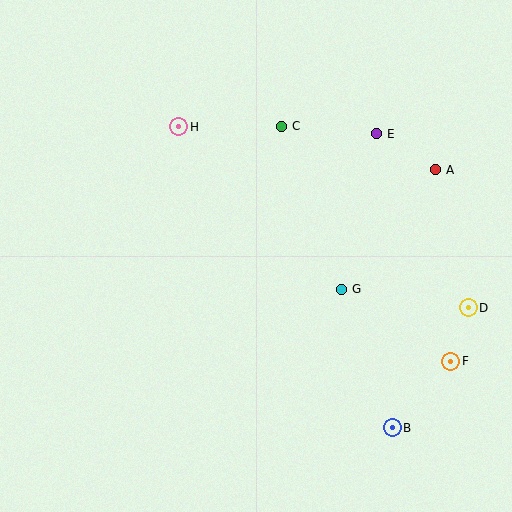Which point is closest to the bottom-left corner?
Point B is closest to the bottom-left corner.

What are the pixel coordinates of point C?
Point C is at (281, 126).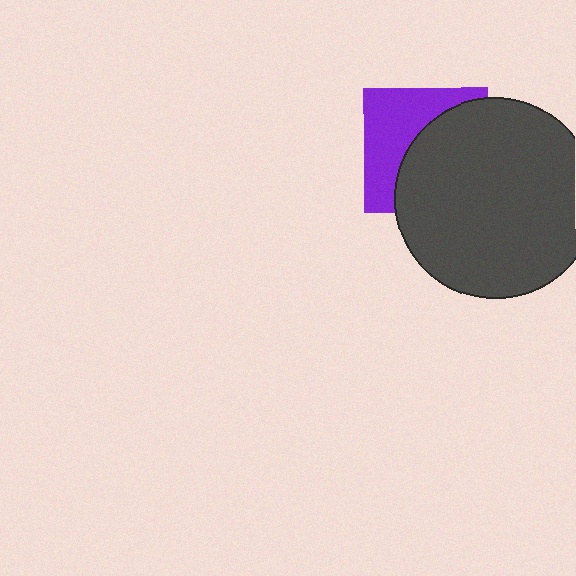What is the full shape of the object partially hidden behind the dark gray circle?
The partially hidden object is a purple square.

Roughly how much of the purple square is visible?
A small part of it is visible (roughly 44%).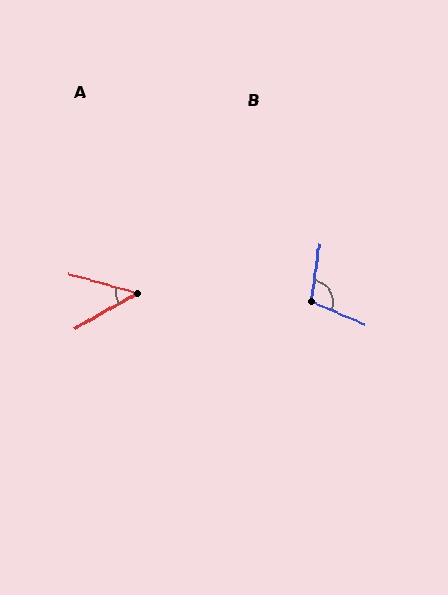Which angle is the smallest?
A, at approximately 45 degrees.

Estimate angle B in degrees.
Approximately 105 degrees.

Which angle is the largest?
B, at approximately 105 degrees.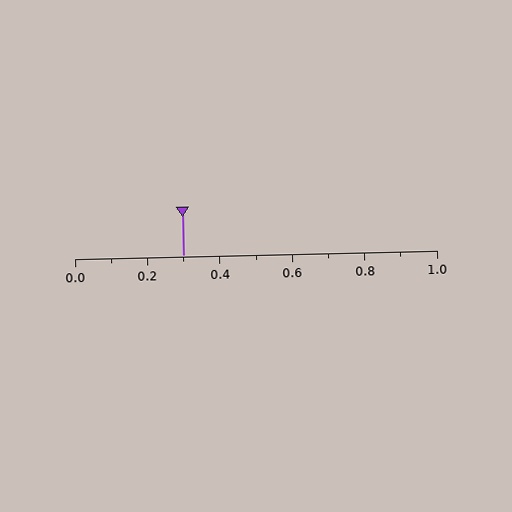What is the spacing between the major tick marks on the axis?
The major ticks are spaced 0.2 apart.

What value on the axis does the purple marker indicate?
The marker indicates approximately 0.3.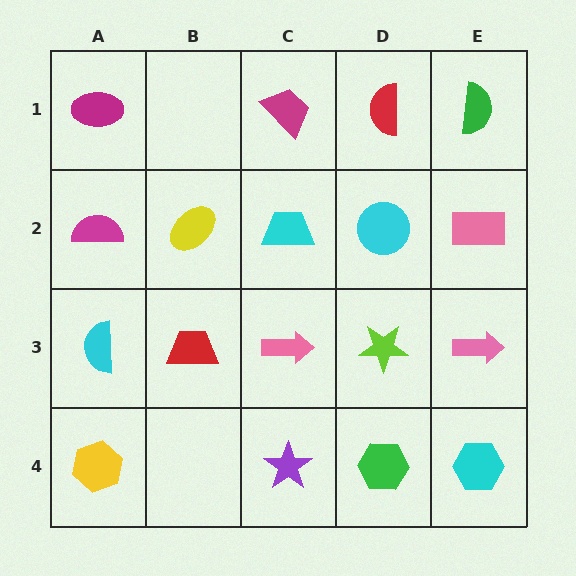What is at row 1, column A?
A magenta ellipse.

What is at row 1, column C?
A magenta trapezoid.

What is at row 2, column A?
A magenta semicircle.